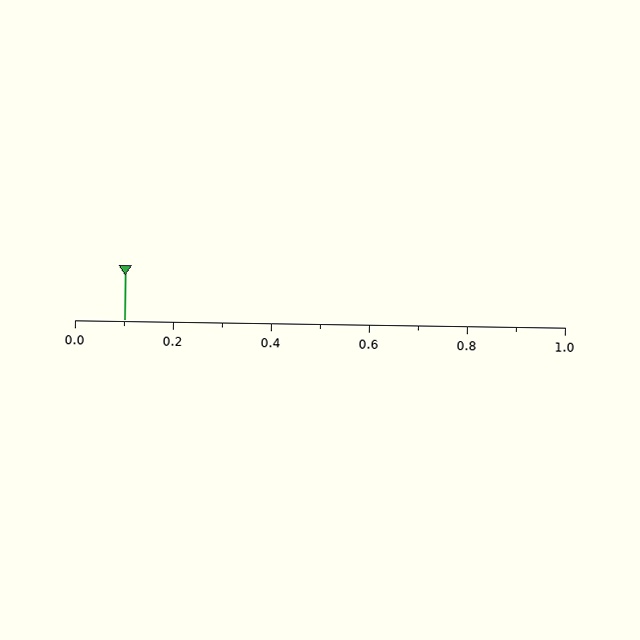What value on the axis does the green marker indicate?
The marker indicates approximately 0.1.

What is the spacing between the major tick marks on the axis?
The major ticks are spaced 0.2 apart.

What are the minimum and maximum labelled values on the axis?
The axis runs from 0.0 to 1.0.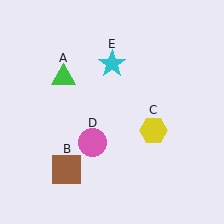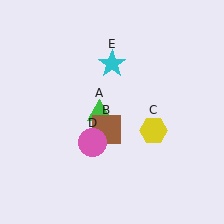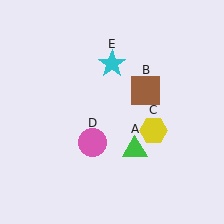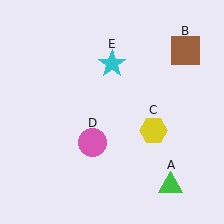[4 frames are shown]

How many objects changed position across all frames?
2 objects changed position: green triangle (object A), brown square (object B).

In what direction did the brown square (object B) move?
The brown square (object B) moved up and to the right.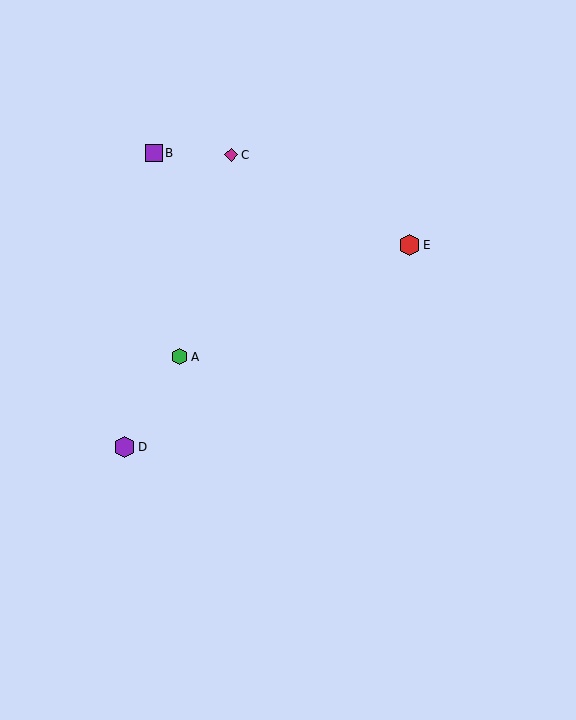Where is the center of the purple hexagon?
The center of the purple hexagon is at (124, 447).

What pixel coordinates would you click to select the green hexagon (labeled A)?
Click at (180, 357) to select the green hexagon A.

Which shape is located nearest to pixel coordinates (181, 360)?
The green hexagon (labeled A) at (180, 357) is nearest to that location.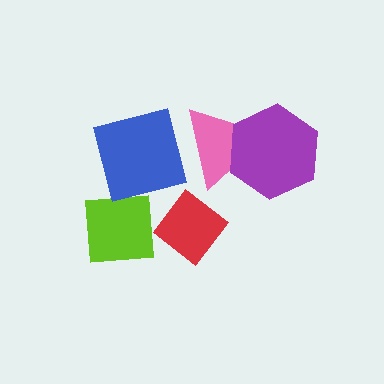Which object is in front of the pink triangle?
The purple hexagon is in front of the pink triangle.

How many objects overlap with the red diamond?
0 objects overlap with the red diamond.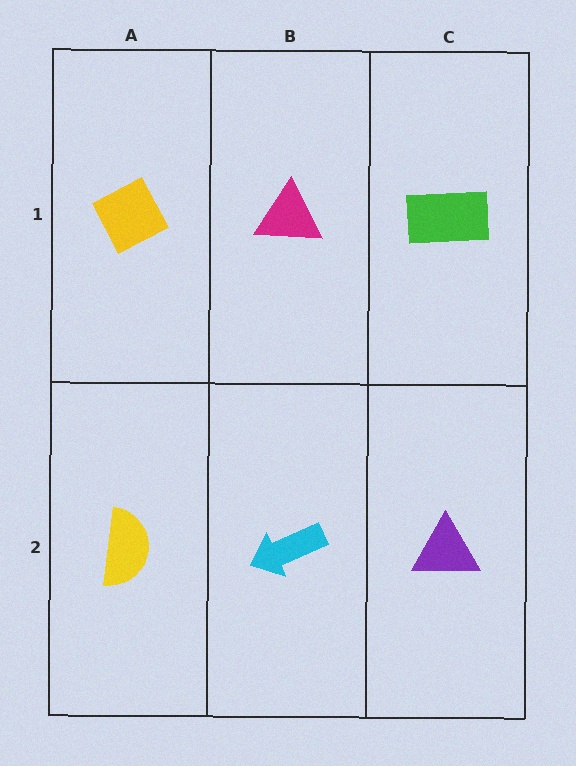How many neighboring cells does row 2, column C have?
2.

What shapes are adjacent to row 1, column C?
A purple triangle (row 2, column C), a magenta triangle (row 1, column B).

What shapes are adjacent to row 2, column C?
A green rectangle (row 1, column C), a cyan arrow (row 2, column B).